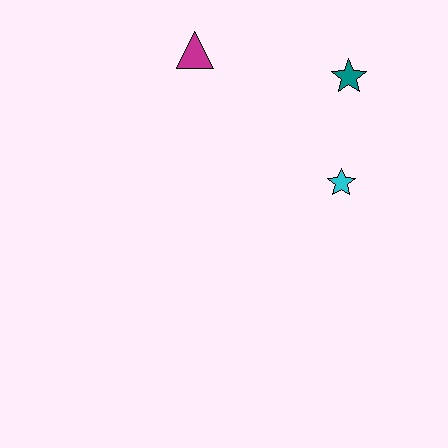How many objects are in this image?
There are 3 objects.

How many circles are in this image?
There are no circles.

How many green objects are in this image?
There are no green objects.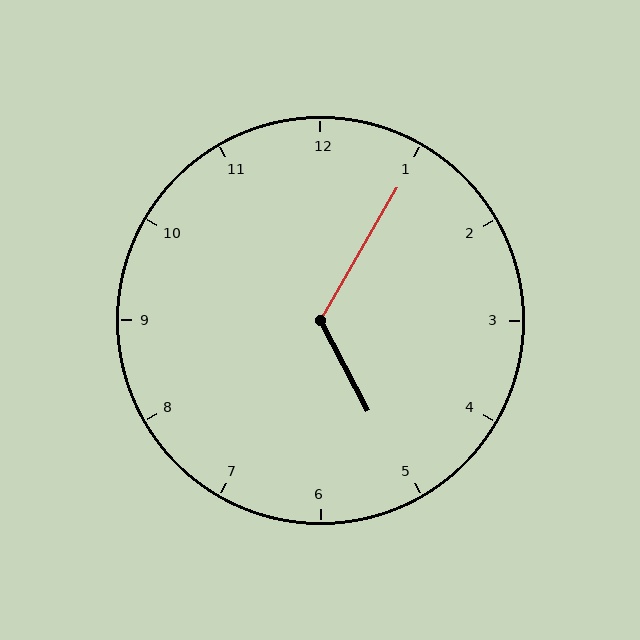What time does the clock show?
5:05.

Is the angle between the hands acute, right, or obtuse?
It is obtuse.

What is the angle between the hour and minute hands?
Approximately 122 degrees.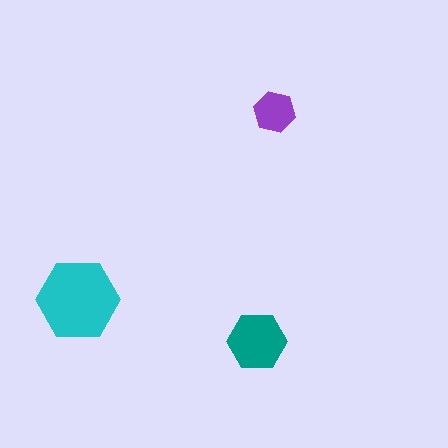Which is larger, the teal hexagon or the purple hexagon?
The teal one.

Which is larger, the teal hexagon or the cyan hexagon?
The cyan one.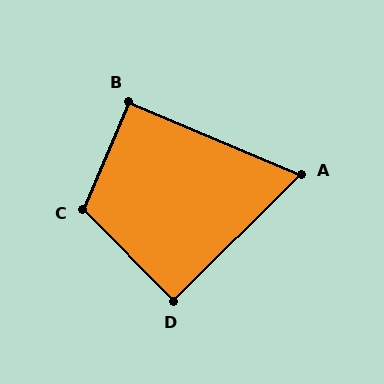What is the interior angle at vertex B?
Approximately 90 degrees (approximately right).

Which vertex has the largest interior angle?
C, at approximately 112 degrees.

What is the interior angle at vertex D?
Approximately 90 degrees (approximately right).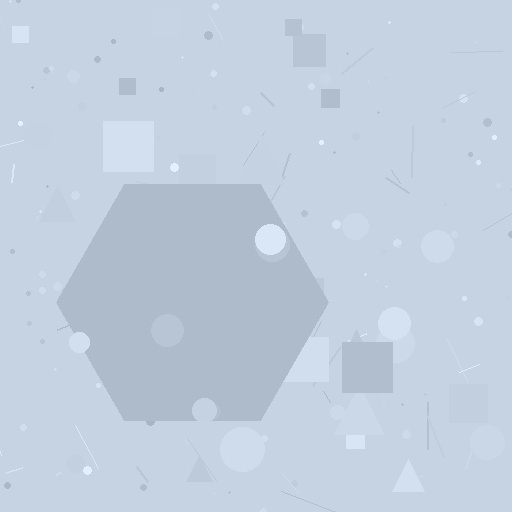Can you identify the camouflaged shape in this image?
The camouflaged shape is a hexagon.